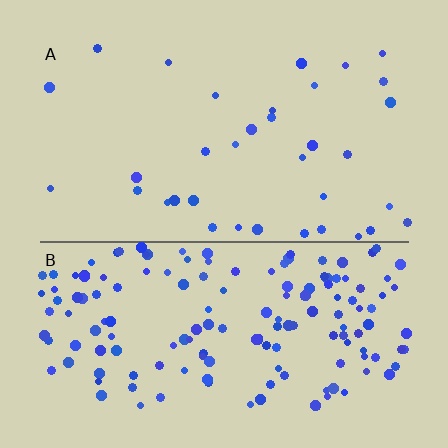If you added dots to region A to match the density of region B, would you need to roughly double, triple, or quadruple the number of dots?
Approximately quadruple.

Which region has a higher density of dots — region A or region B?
B (the bottom).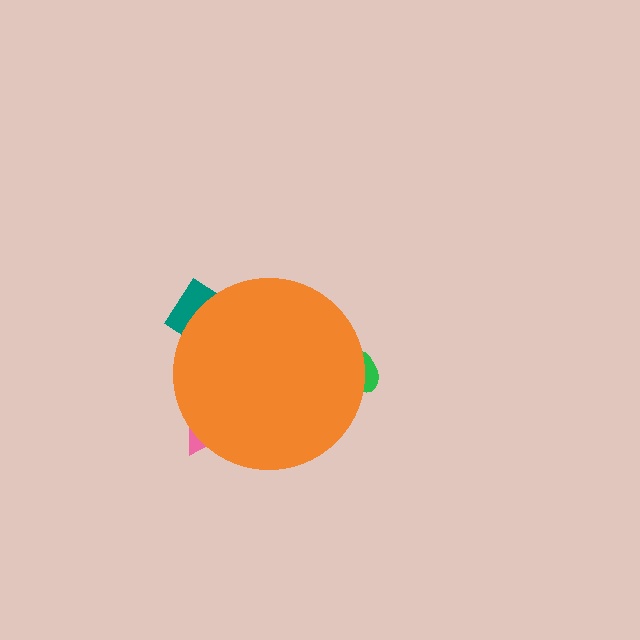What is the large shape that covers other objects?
An orange circle.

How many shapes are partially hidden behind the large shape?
3 shapes are partially hidden.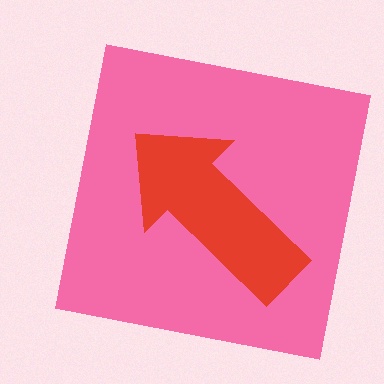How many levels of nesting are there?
2.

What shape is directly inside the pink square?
The red arrow.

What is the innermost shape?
The red arrow.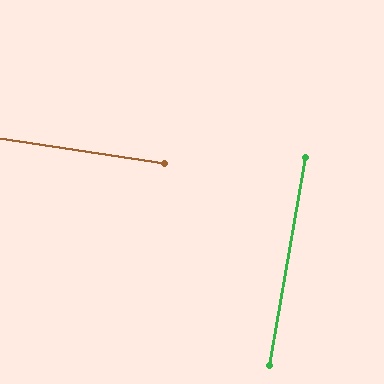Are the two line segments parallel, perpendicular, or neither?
Perpendicular — they meet at approximately 89°.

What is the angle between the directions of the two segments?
Approximately 89 degrees.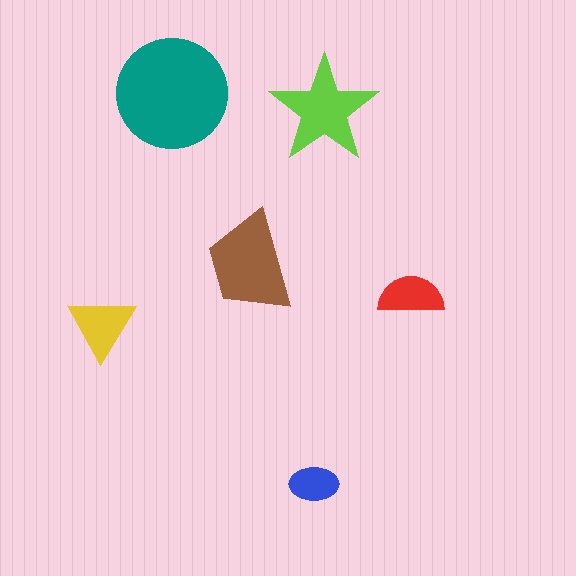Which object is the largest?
The teal circle.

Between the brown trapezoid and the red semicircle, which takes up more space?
The brown trapezoid.